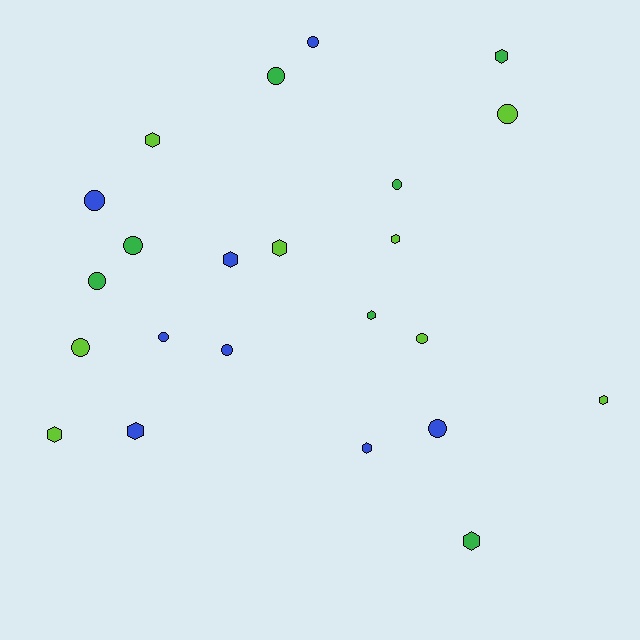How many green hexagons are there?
There are 3 green hexagons.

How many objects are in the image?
There are 23 objects.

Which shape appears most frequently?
Circle, with 12 objects.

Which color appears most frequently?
Lime, with 8 objects.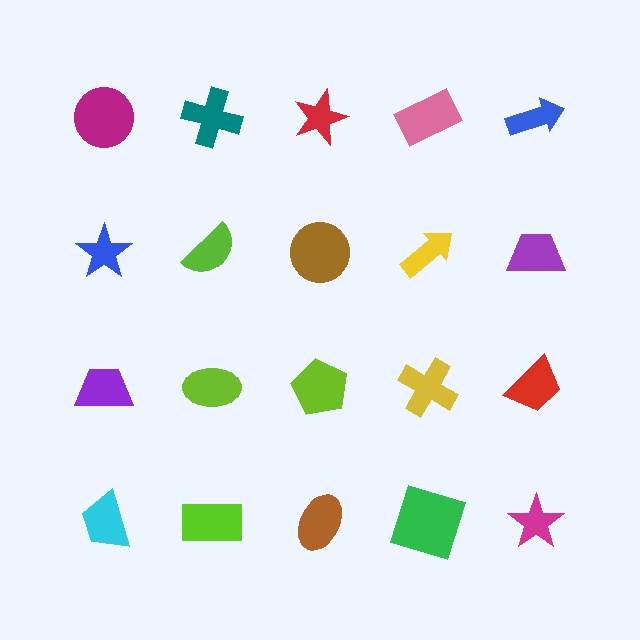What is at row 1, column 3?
A red star.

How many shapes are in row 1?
5 shapes.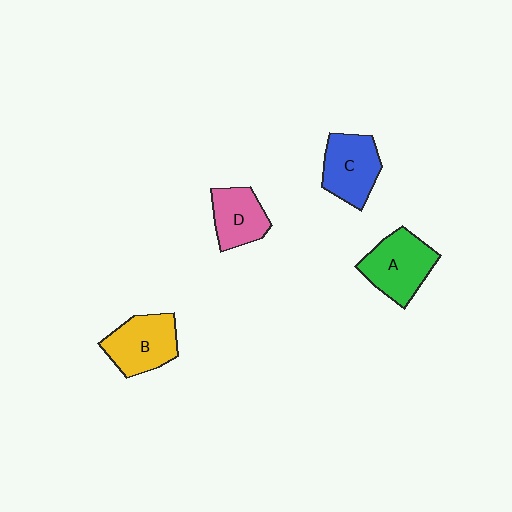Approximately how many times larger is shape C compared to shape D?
Approximately 1.2 times.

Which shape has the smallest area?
Shape D (pink).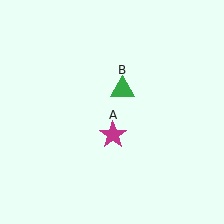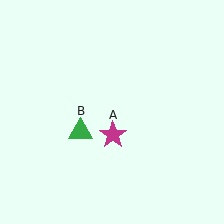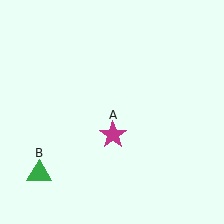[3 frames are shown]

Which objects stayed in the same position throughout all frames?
Magenta star (object A) remained stationary.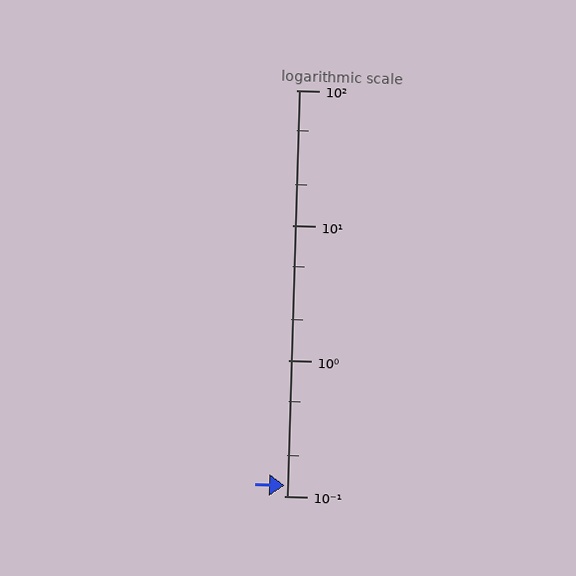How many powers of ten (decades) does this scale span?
The scale spans 3 decades, from 0.1 to 100.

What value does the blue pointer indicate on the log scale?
The pointer indicates approximately 0.12.